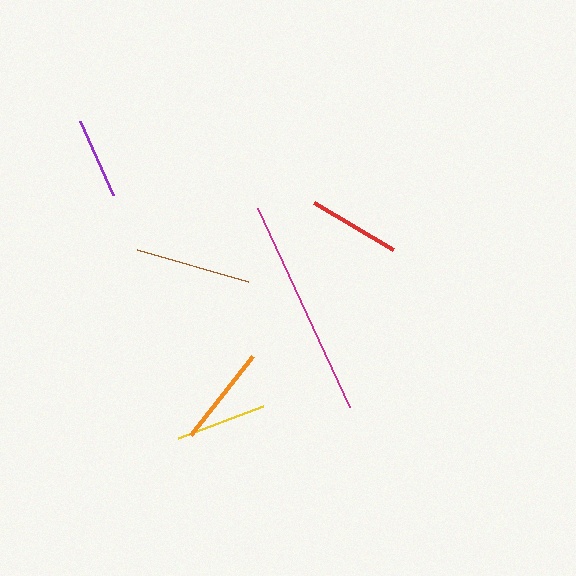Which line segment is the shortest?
The purple line is the shortest at approximately 80 pixels.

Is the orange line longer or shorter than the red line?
The orange line is longer than the red line.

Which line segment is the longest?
The magenta line is the longest at approximately 219 pixels.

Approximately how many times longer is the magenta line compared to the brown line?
The magenta line is approximately 1.9 times the length of the brown line.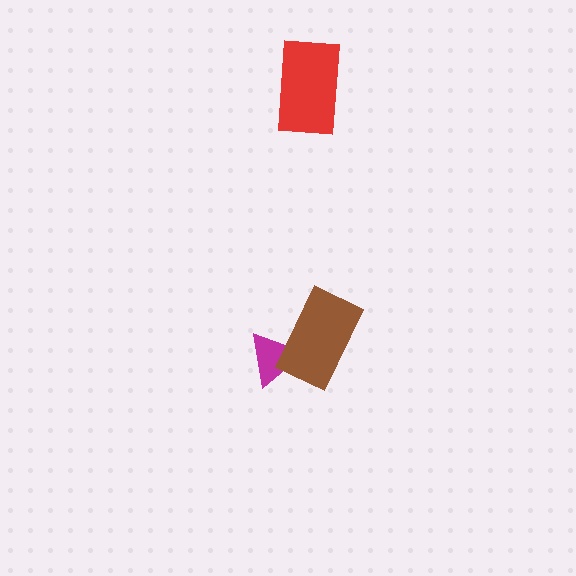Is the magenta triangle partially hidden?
Yes, it is partially covered by another shape.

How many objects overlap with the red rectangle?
0 objects overlap with the red rectangle.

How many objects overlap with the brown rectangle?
1 object overlaps with the brown rectangle.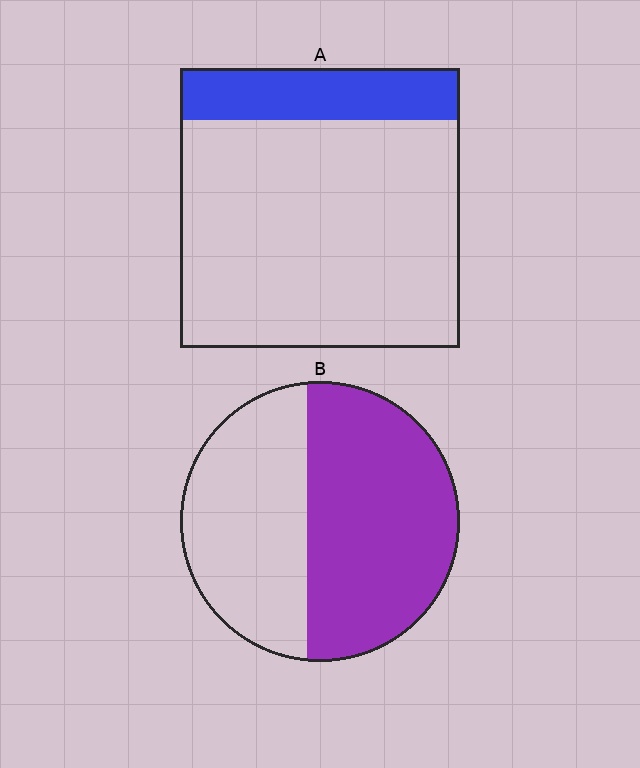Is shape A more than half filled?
No.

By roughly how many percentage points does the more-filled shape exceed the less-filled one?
By roughly 35 percentage points (B over A).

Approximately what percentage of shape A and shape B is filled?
A is approximately 20% and B is approximately 55%.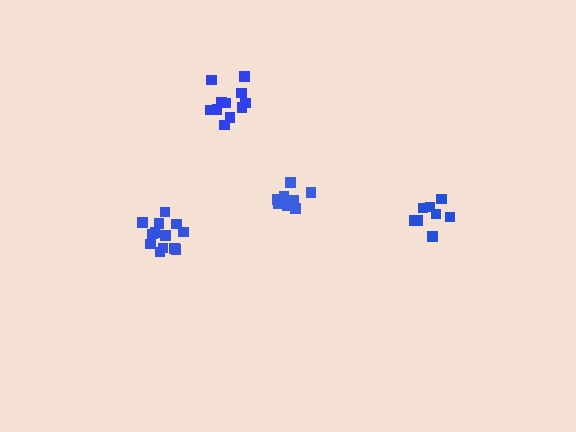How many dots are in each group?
Group 1: 9 dots, Group 2: 13 dots, Group 3: 12 dots, Group 4: 8 dots (42 total).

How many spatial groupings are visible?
There are 4 spatial groupings.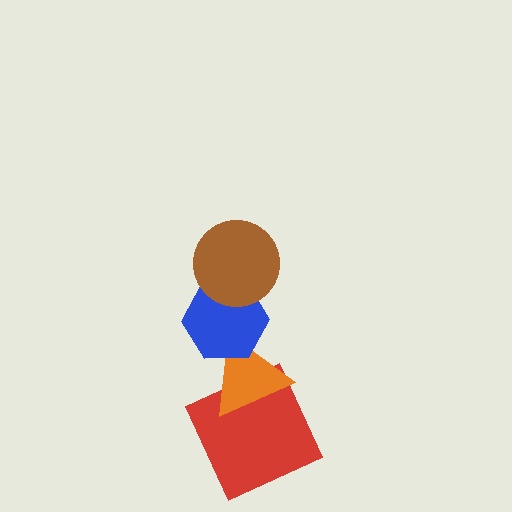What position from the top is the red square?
The red square is 4th from the top.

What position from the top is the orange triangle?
The orange triangle is 3rd from the top.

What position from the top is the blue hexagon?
The blue hexagon is 2nd from the top.